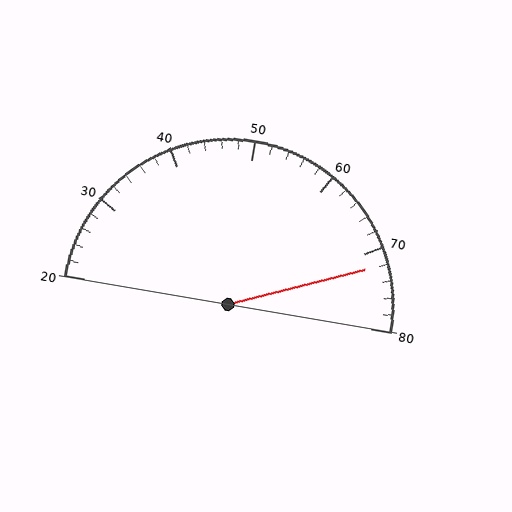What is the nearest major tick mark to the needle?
The nearest major tick mark is 70.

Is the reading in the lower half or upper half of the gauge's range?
The reading is in the upper half of the range (20 to 80).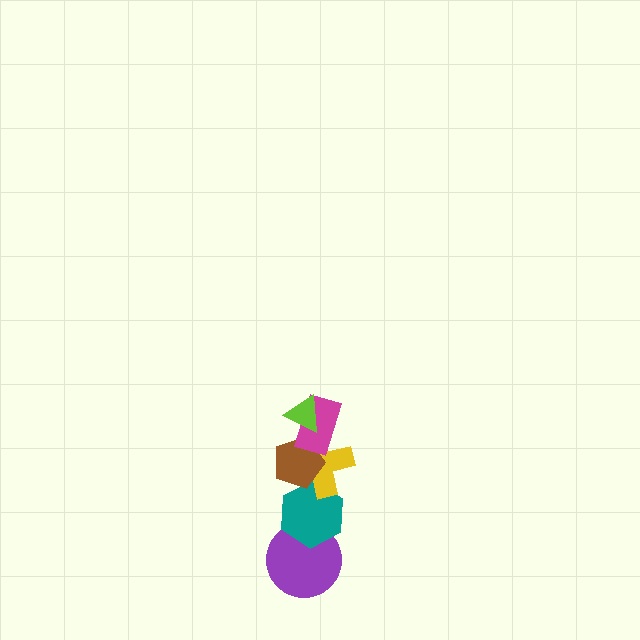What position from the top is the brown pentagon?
The brown pentagon is 3rd from the top.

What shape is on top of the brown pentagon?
The magenta rectangle is on top of the brown pentagon.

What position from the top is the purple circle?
The purple circle is 6th from the top.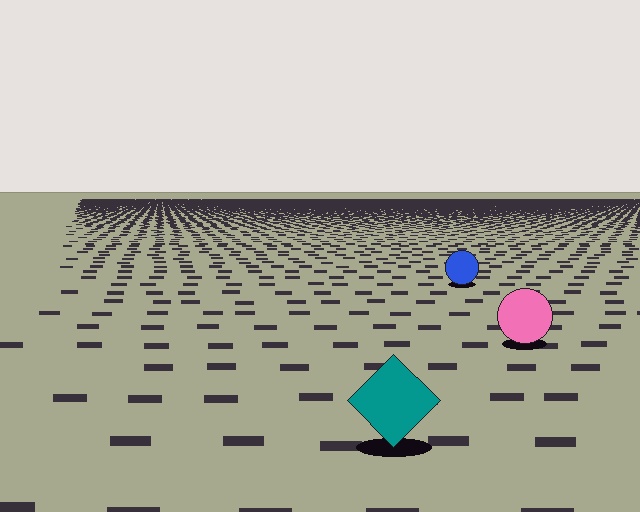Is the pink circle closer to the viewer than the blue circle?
Yes. The pink circle is closer — you can tell from the texture gradient: the ground texture is coarser near it.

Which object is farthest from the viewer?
The blue circle is farthest from the viewer. It appears smaller and the ground texture around it is denser.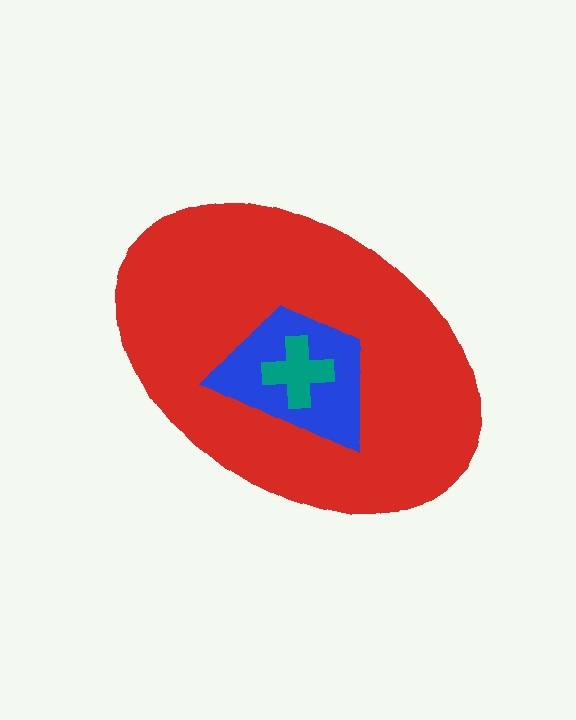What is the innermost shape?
The teal cross.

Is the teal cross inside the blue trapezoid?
Yes.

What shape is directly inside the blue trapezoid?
The teal cross.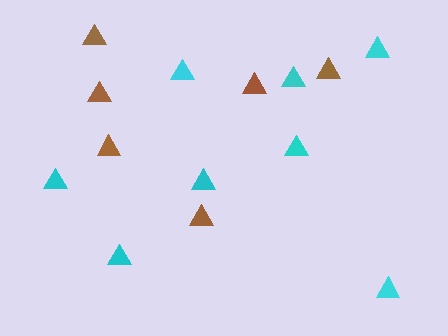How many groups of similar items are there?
There are 2 groups: one group of brown triangles (6) and one group of cyan triangles (8).